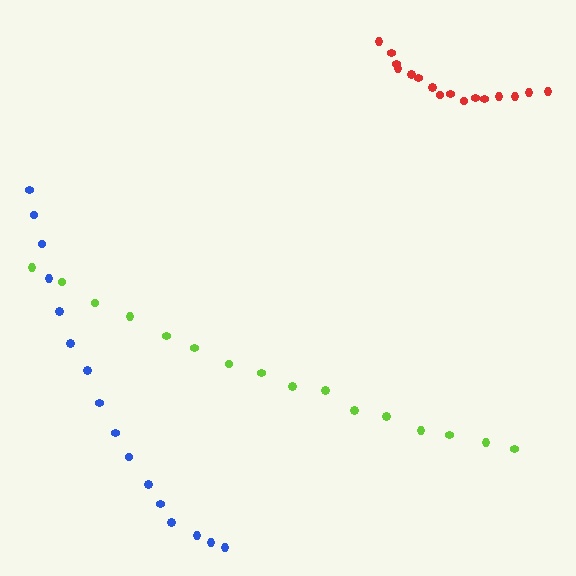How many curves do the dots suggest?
There are 3 distinct paths.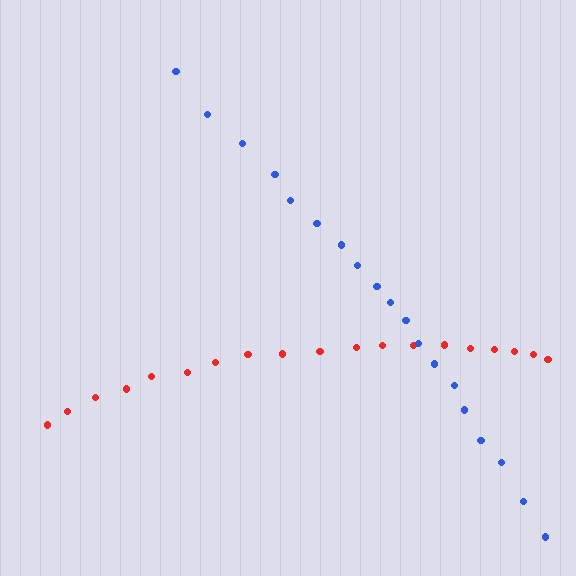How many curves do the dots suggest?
There are 2 distinct paths.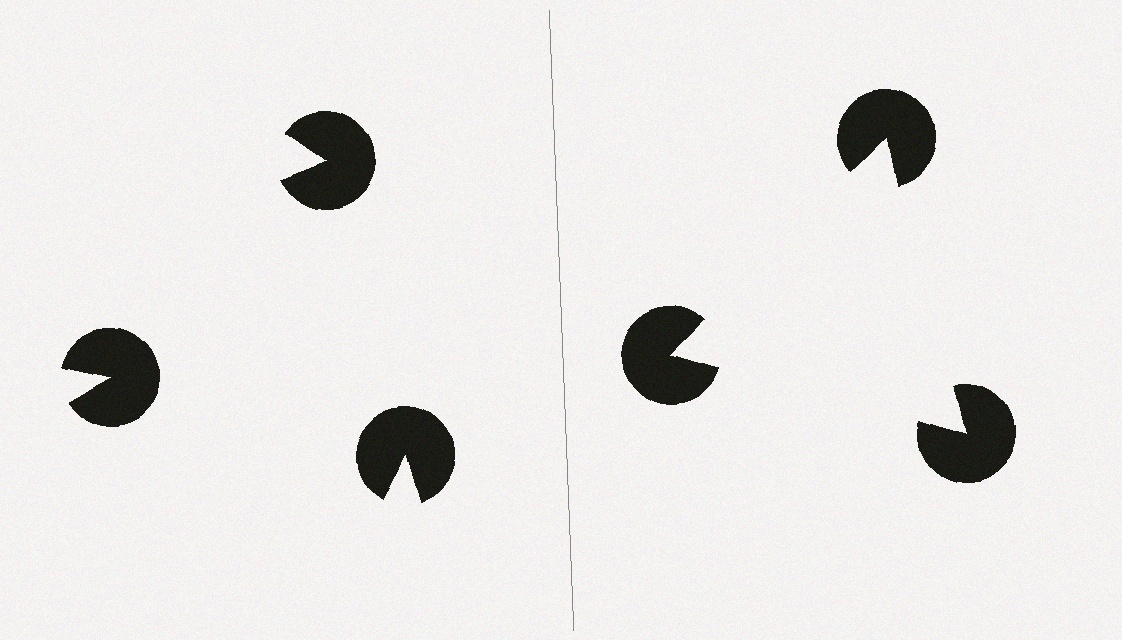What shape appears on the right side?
An illusory triangle.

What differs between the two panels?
The pac-man discs are positioned identically on both sides; only the wedge orientations differ. On the right they align to a triangle; on the left they are misaligned.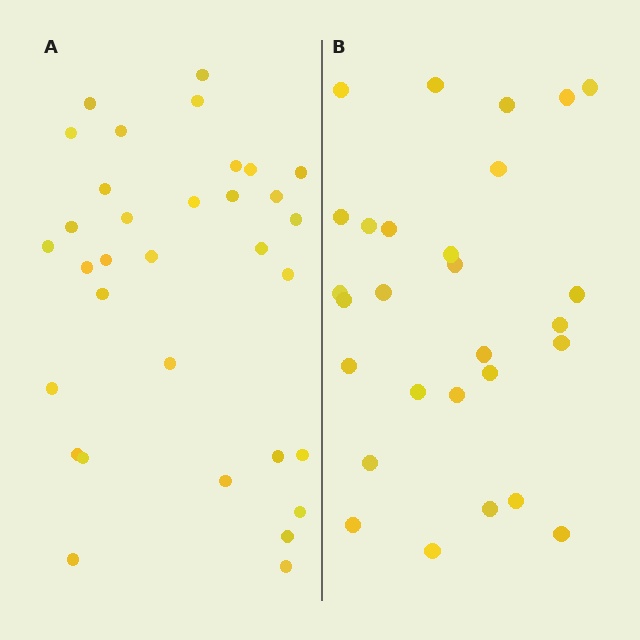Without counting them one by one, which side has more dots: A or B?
Region A (the left region) has more dots.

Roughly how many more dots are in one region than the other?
Region A has about 5 more dots than region B.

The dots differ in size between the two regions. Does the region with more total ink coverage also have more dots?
No. Region B has more total ink coverage because its dots are larger, but region A actually contains more individual dots. Total area can be misleading — the number of items is what matters here.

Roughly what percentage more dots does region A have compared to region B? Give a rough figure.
About 20% more.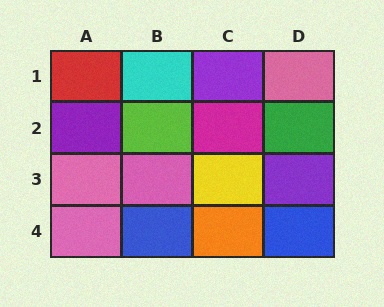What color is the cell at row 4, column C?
Orange.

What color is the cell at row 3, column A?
Pink.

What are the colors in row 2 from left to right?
Purple, lime, magenta, green.